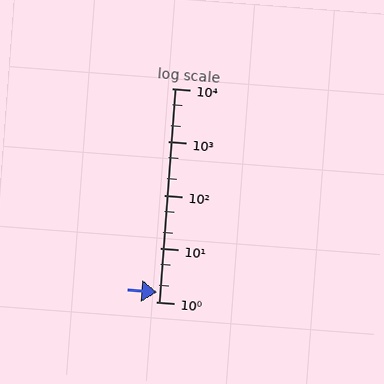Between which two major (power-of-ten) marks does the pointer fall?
The pointer is between 1 and 10.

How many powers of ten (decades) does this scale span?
The scale spans 4 decades, from 1 to 10000.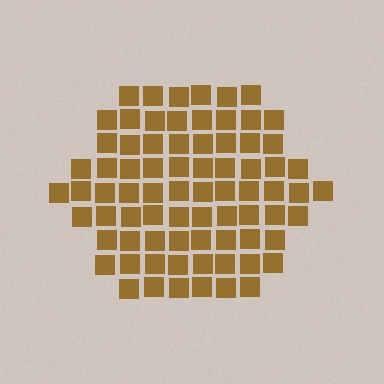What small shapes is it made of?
It is made of small squares.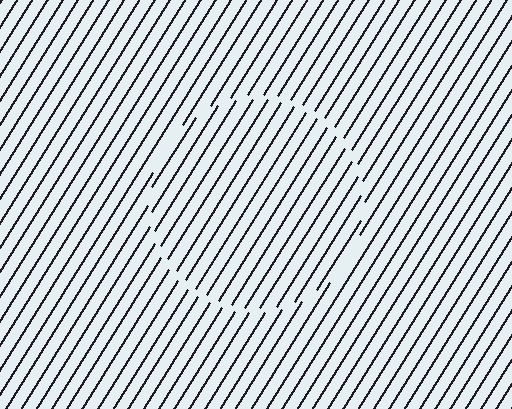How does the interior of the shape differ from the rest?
The interior of the shape contains the same grating, shifted by half a period — the contour is defined by the phase discontinuity where line-ends from the inner and outer gratings abut.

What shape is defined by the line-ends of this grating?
An illusory circle. The interior of the shape contains the same grating, shifted by half a period — the contour is defined by the phase discontinuity where line-ends from the inner and outer gratings abut.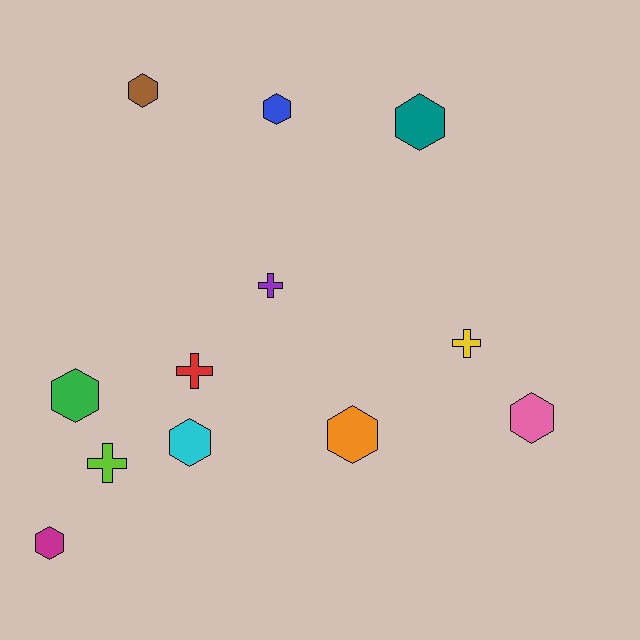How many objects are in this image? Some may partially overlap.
There are 12 objects.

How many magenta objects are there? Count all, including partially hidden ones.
There is 1 magenta object.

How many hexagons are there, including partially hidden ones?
There are 8 hexagons.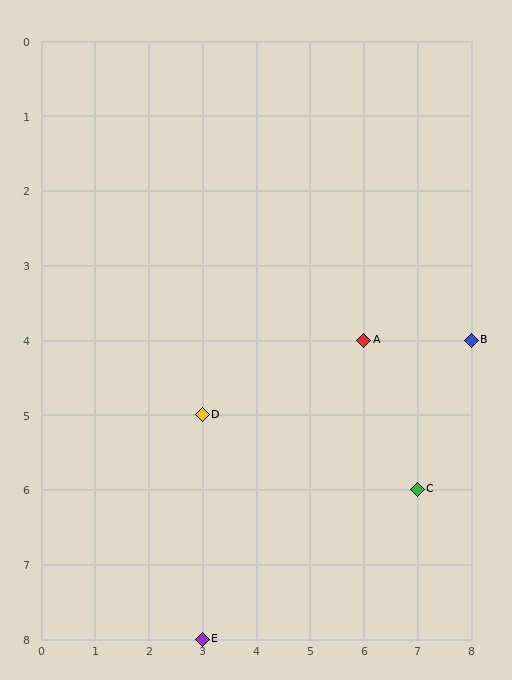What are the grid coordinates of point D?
Point D is at grid coordinates (3, 5).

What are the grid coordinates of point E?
Point E is at grid coordinates (3, 8).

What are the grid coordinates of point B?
Point B is at grid coordinates (8, 4).